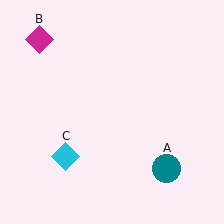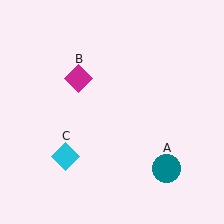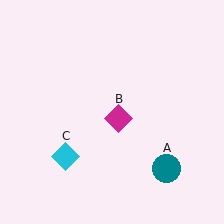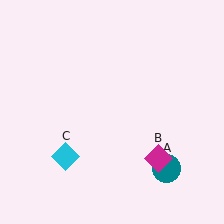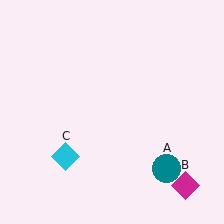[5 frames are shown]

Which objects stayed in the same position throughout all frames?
Teal circle (object A) and cyan diamond (object C) remained stationary.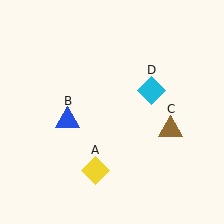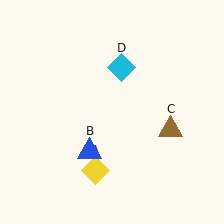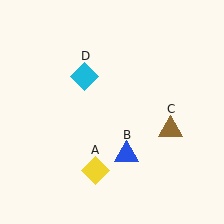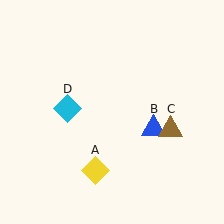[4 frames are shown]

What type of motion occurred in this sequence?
The blue triangle (object B), cyan diamond (object D) rotated counterclockwise around the center of the scene.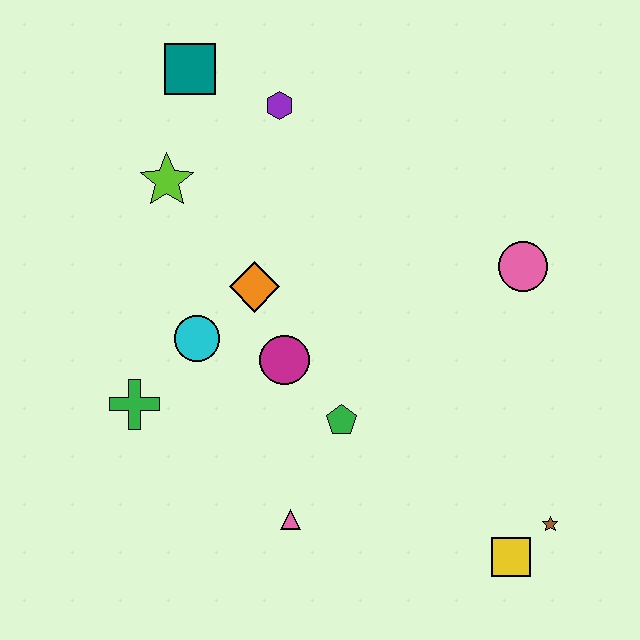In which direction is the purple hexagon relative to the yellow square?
The purple hexagon is above the yellow square.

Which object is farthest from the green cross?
The brown star is farthest from the green cross.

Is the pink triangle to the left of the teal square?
No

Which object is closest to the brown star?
The yellow square is closest to the brown star.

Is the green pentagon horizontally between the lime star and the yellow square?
Yes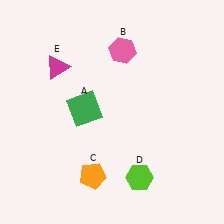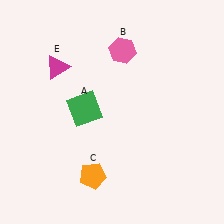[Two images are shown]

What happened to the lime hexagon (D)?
The lime hexagon (D) was removed in Image 2. It was in the bottom-right area of Image 1.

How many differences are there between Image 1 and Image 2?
There is 1 difference between the two images.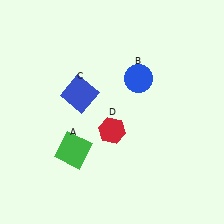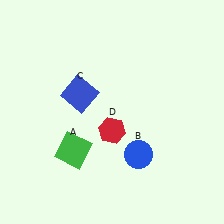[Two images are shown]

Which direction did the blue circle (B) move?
The blue circle (B) moved down.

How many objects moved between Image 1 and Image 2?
1 object moved between the two images.